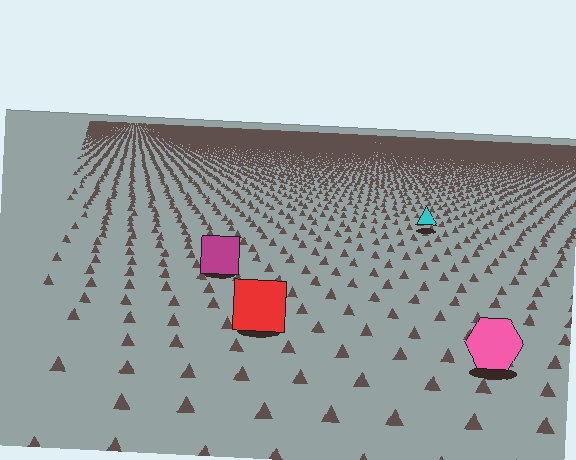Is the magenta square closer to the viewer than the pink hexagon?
No. The pink hexagon is closer — you can tell from the texture gradient: the ground texture is coarser near it.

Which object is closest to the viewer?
The pink hexagon is closest. The texture marks near it are larger and more spread out.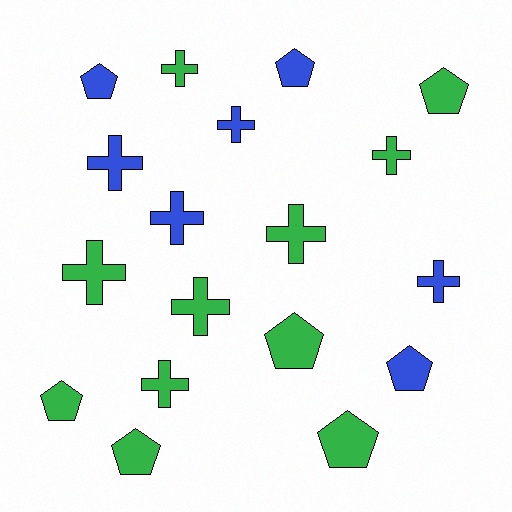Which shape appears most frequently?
Cross, with 10 objects.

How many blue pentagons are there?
There are 3 blue pentagons.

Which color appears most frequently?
Green, with 11 objects.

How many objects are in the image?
There are 18 objects.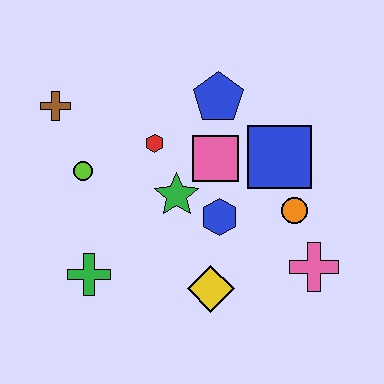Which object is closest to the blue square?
The orange circle is closest to the blue square.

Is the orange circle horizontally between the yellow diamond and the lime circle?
No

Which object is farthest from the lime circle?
The pink cross is farthest from the lime circle.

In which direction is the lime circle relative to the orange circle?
The lime circle is to the left of the orange circle.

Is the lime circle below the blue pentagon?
Yes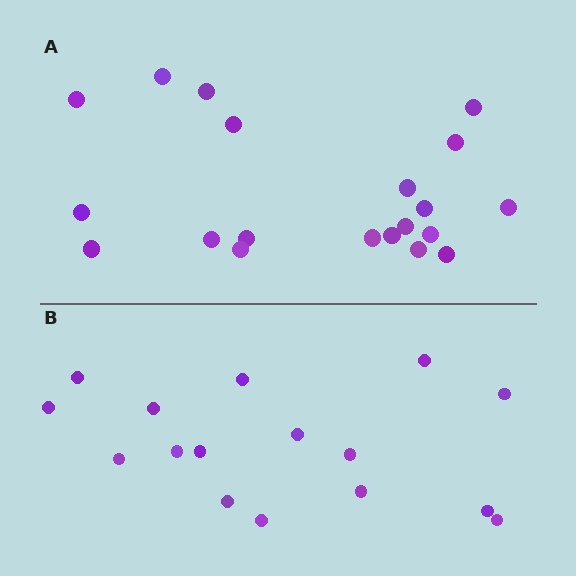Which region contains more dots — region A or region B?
Region A (the top region) has more dots.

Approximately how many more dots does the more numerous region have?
Region A has about 4 more dots than region B.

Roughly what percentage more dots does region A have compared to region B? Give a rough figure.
About 25% more.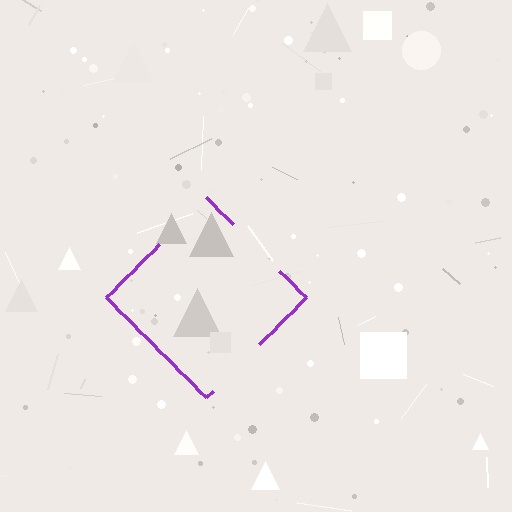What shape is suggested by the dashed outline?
The dashed outline suggests a diamond.